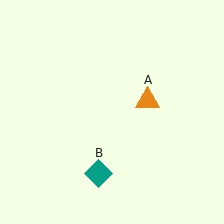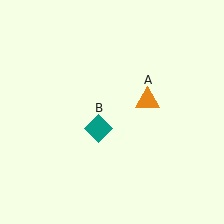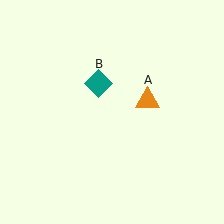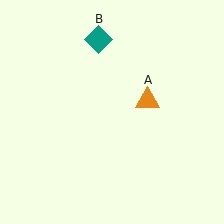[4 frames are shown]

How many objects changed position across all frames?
1 object changed position: teal diamond (object B).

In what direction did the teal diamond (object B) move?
The teal diamond (object B) moved up.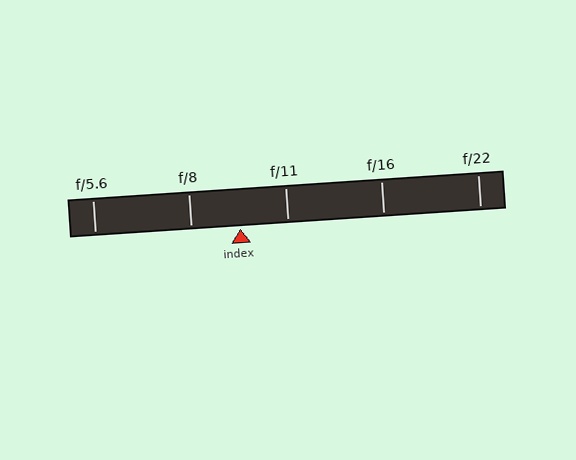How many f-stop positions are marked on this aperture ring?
There are 5 f-stop positions marked.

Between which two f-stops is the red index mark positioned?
The index mark is between f/8 and f/11.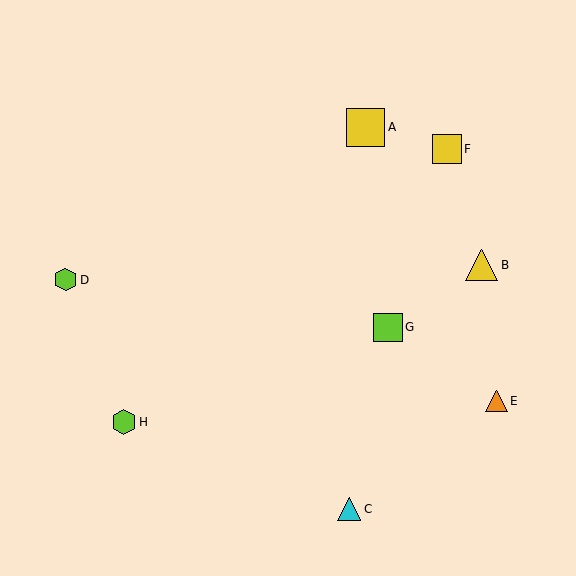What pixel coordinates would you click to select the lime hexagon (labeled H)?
Click at (124, 422) to select the lime hexagon H.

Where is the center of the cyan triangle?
The center of the cyan triangle is at (349, 509).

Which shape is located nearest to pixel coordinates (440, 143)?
The yellow square (labeled F) at (447, 149) is nearest to that location.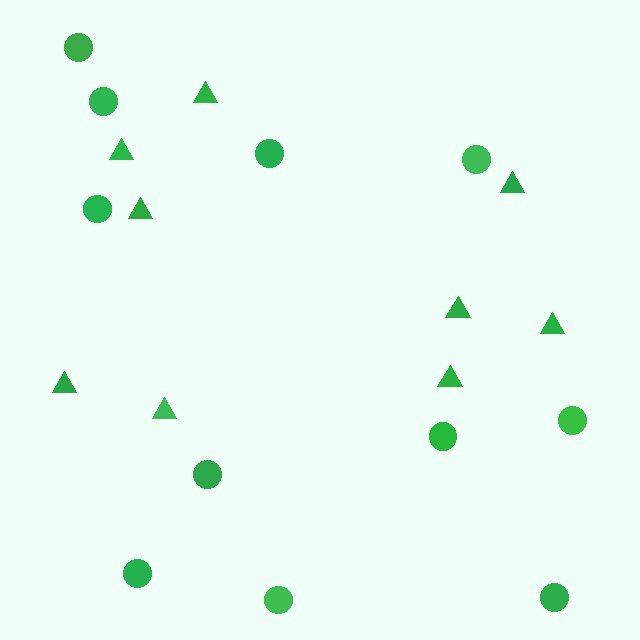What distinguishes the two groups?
There are 2 groups: one group of triangles (9) and one group of circles (11).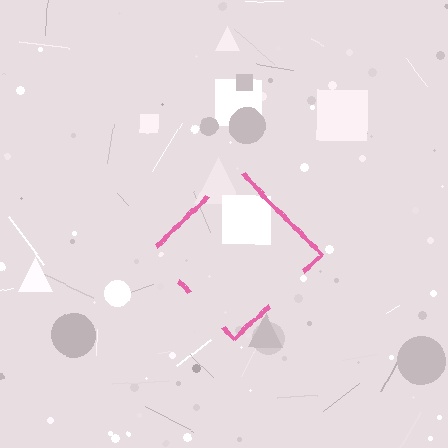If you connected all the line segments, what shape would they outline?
They would outline a diamond.